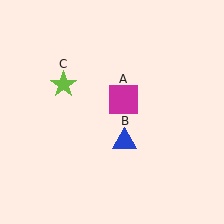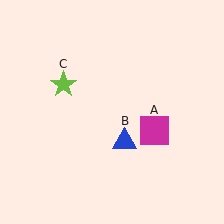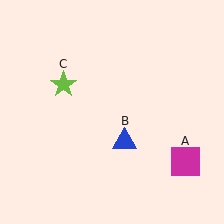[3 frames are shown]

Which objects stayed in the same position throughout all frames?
Blue triangle (object B) and lime star (object C) remained stationary.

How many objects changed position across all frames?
1 object changed position: magenta square (object A).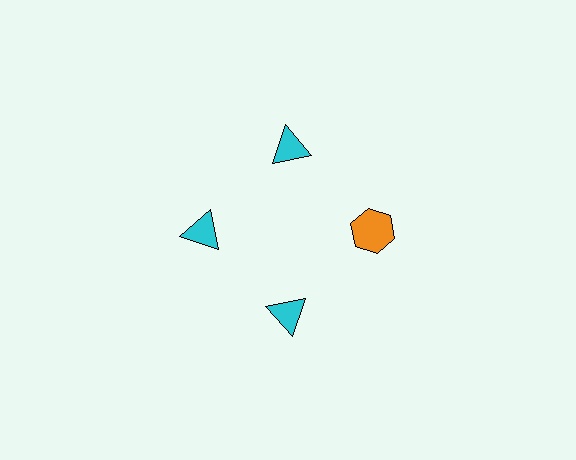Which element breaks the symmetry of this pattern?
The orange hexagon at roughly the 3 o'clock position breaks the symmetry. All other shapes are cyan triangles.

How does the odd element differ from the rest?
It differs in both color (orange instead of cyan) and shape (hexagon instead of triangle).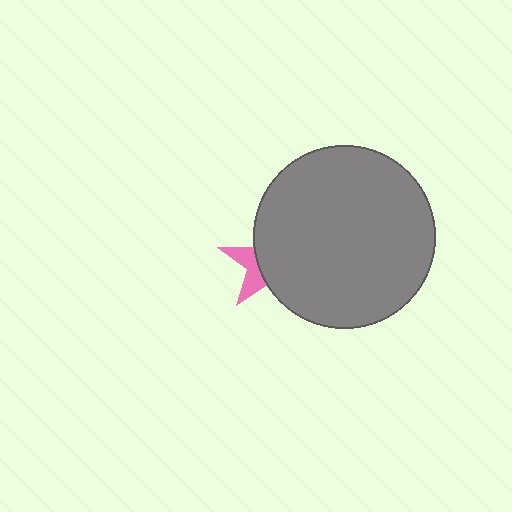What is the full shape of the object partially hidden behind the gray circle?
The partially hidden object is a pink star.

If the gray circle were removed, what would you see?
You would see the complete pink star.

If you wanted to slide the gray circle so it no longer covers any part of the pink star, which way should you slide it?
Slide it right — that is the most direct way to separate the two shapes.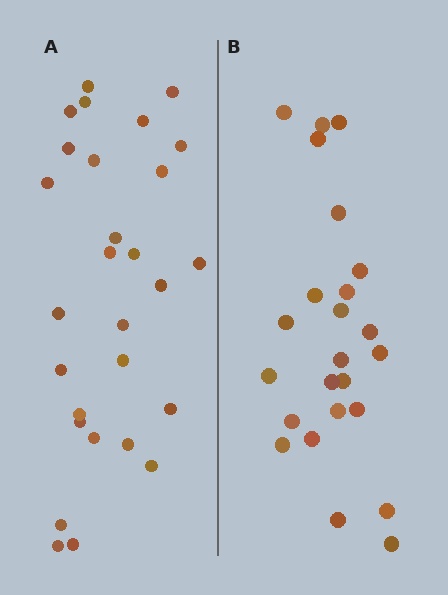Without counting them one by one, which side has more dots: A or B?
Region A (the left region) has more dots.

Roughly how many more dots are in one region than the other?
Region A has about 4 more dots than region B.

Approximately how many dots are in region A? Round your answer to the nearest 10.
About 30 dots. (The exact count is 28, which rounds to 30.)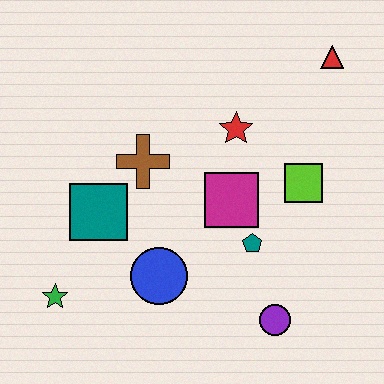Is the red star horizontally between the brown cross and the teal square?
No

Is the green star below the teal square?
Yes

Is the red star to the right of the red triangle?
No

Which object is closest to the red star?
The magenta square is closest to the red star.